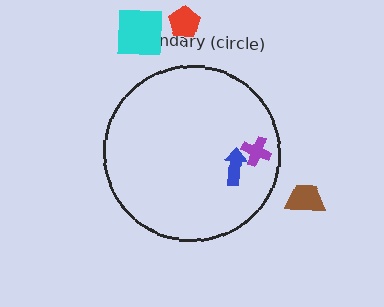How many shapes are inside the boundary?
2 inside, 3 outside.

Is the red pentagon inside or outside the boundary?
Outside.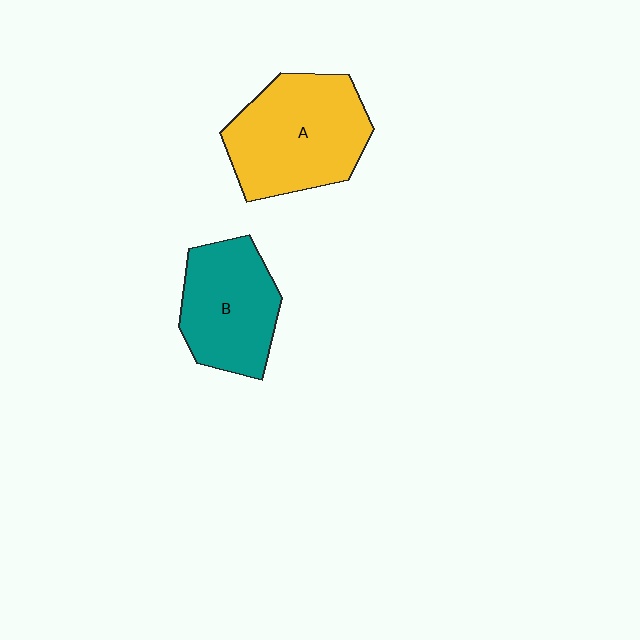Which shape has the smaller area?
Shape B (teal).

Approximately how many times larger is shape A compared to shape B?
Approximately 1.3 times.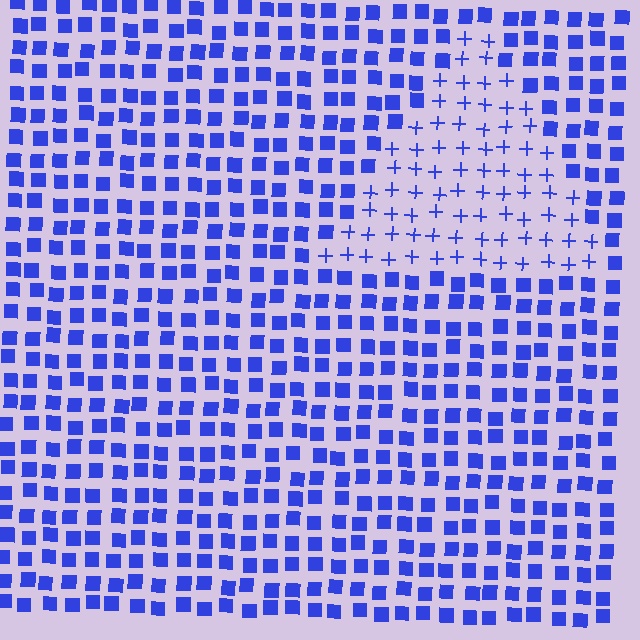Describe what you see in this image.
The image is filled with small blue elements arranged in a uniform grid. A triangle-shaped region contains plus signs, while the surrounding area contains squares. The boundary is defined purely by the change in element shape.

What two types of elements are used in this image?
The image uses plus signs inside the triangle region and squares outside it.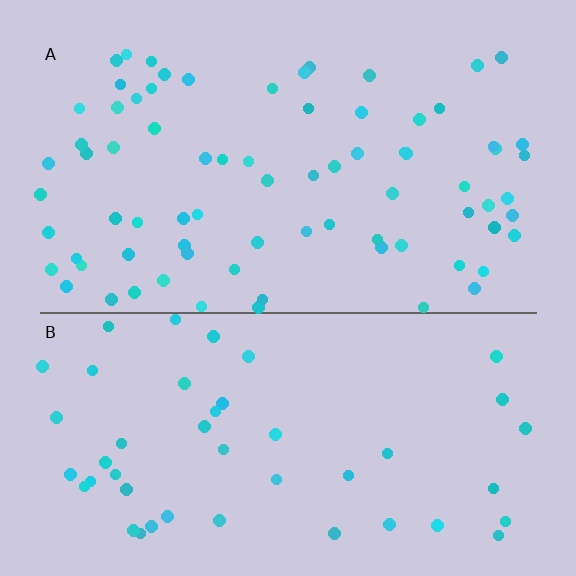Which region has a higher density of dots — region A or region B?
A (the top).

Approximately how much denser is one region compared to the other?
Approximately 1.7× — region A over region B.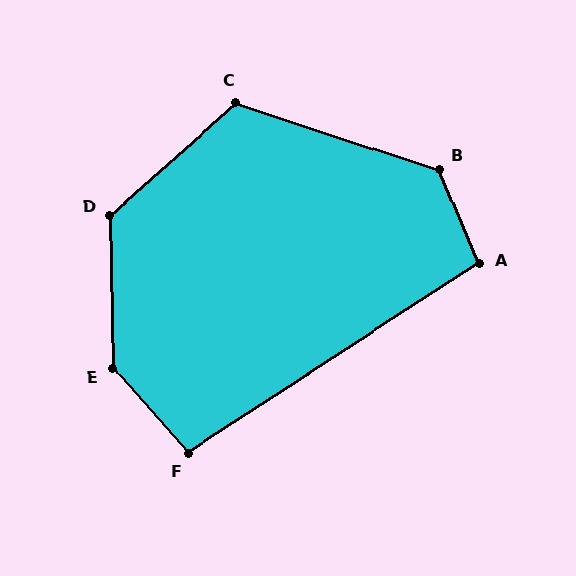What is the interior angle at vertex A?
Approximately 100 degrees (obtuse).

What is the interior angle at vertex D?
Approximately 131 degrees (obtuse).